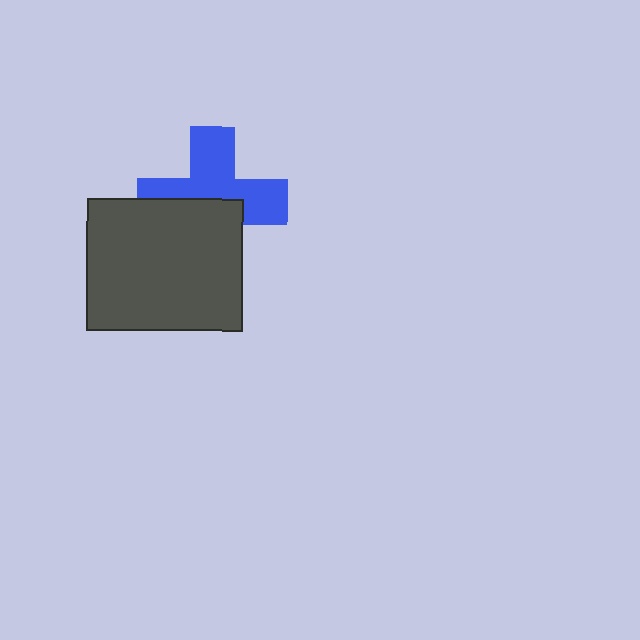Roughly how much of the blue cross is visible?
About half of it is visible (roughly 56%).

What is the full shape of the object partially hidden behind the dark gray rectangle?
The partially hidden object is a blue cross.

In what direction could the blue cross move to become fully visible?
The blue cross could move up. That would shift it out from behind the dark gray rectangle entirely.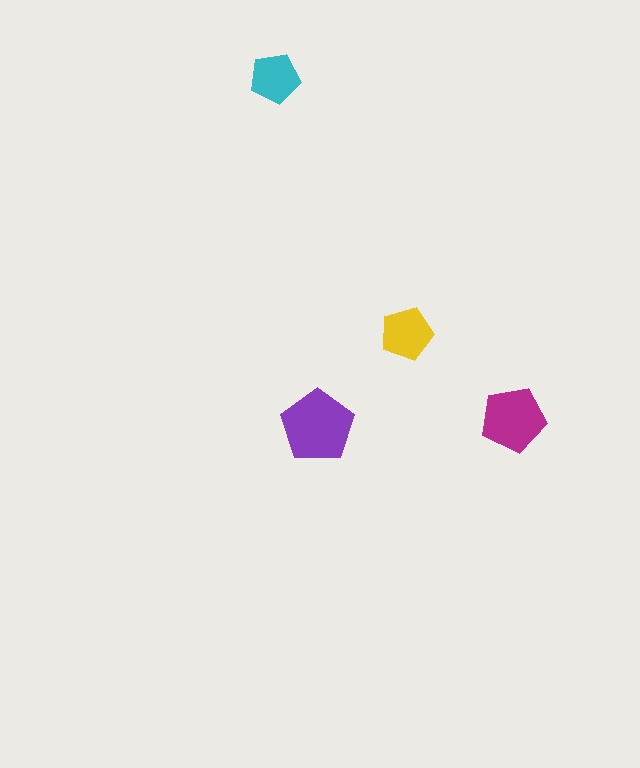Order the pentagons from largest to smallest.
the purple one, the magenta one, the yellow one, the cyan one.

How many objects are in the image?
There are 4 objects in the image.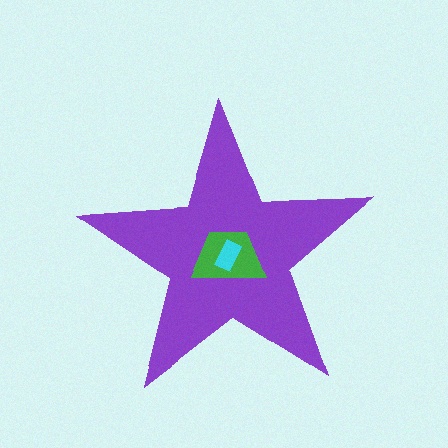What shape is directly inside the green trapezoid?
The cyan rectangle.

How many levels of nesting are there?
3.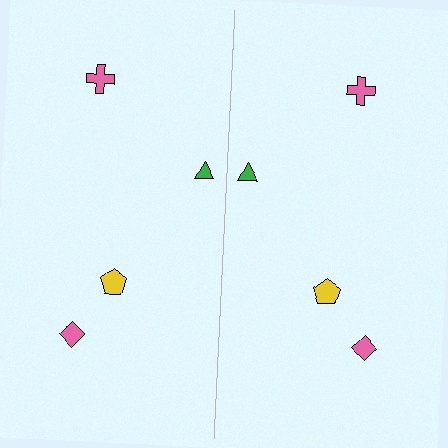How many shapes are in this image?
There are 8 shapes in this image.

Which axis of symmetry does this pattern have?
The pattern has a vertical axis of symmetry running through the center of the image.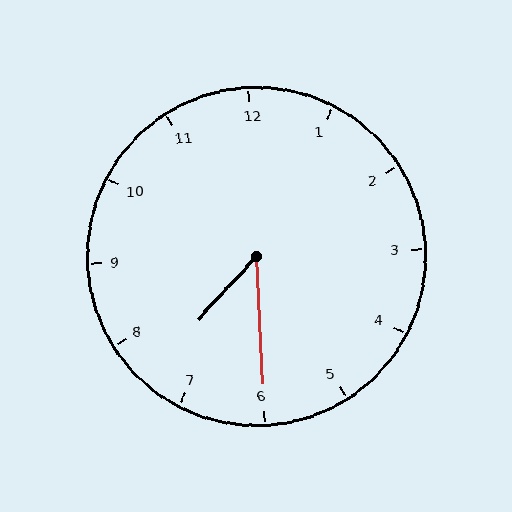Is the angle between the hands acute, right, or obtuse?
It is acute.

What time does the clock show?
7:30.